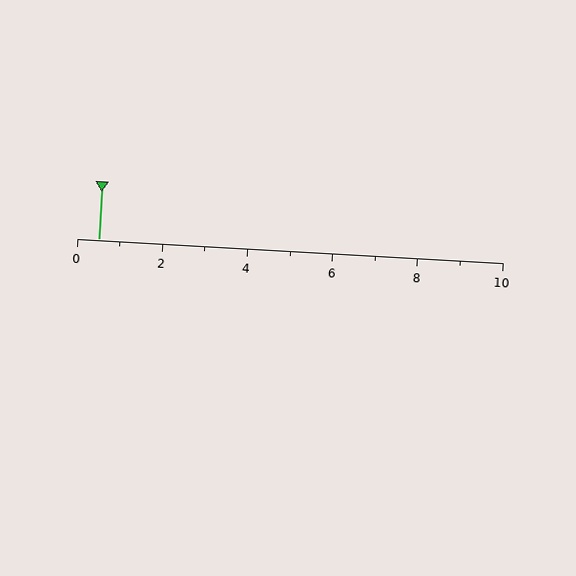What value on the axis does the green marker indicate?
The marker indicates approximately 0.5.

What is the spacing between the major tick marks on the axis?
The major ticks are spaced 2 apart.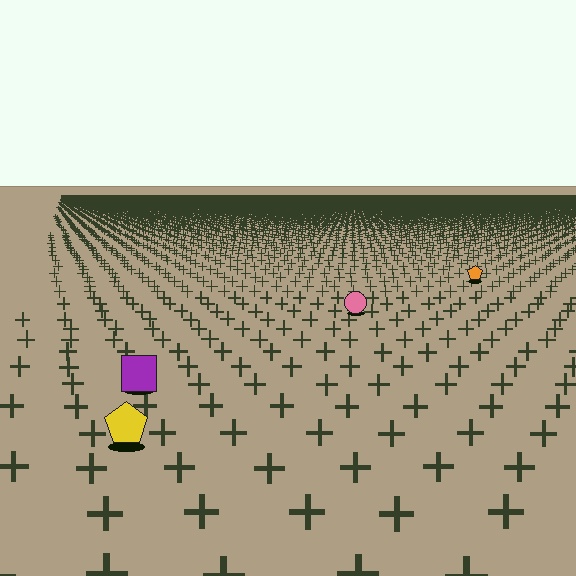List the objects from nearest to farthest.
From nearest to farthest: the yellow pentagon, the purple square, the pink circle, the orange pentagon.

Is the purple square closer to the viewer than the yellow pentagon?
No. The yellow pentagon is closer — you can tell from the texture gradient: the ground texture is coarser near it.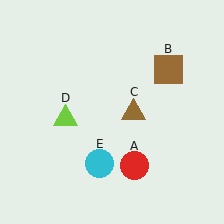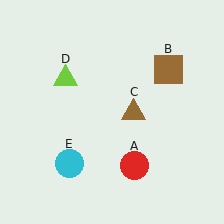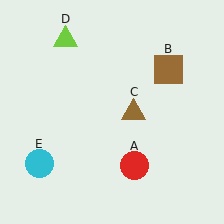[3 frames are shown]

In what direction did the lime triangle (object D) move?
The lime triangle (object D) moved up.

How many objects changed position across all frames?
2 objects changed position: lime triangle (object D), cyan circle (object E).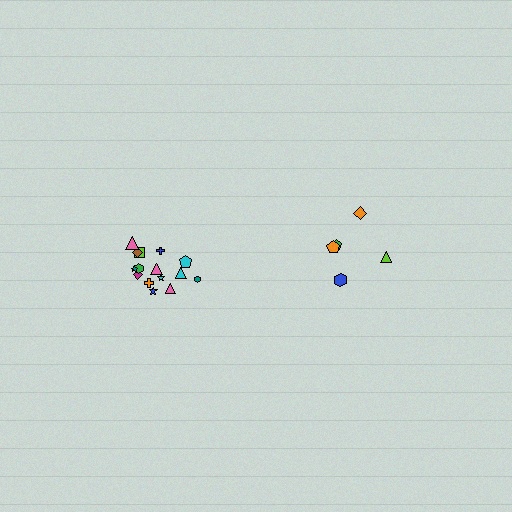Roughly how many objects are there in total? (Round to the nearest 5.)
Roughly 20 objects in total.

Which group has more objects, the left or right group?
The left group.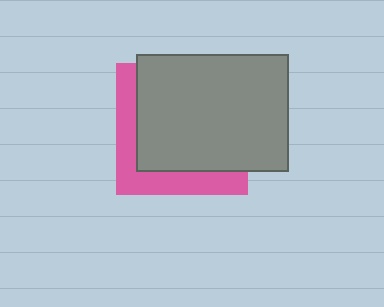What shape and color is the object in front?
The object in front is a gray rectangle.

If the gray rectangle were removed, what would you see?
You would see the complete pink square.